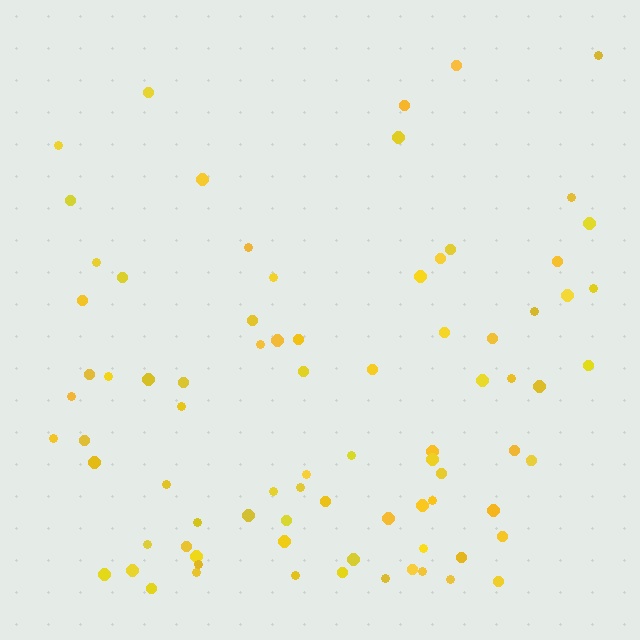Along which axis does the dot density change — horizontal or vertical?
Vertical.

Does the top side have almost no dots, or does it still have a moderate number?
Still a moderate number, just noticeably fewer than the bottom.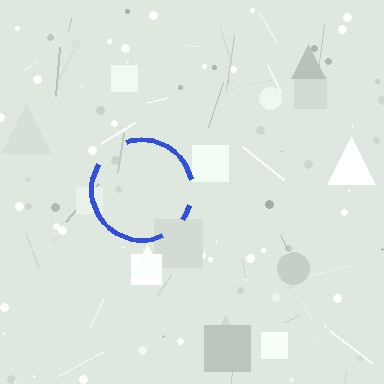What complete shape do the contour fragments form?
The contour fragments form a circle.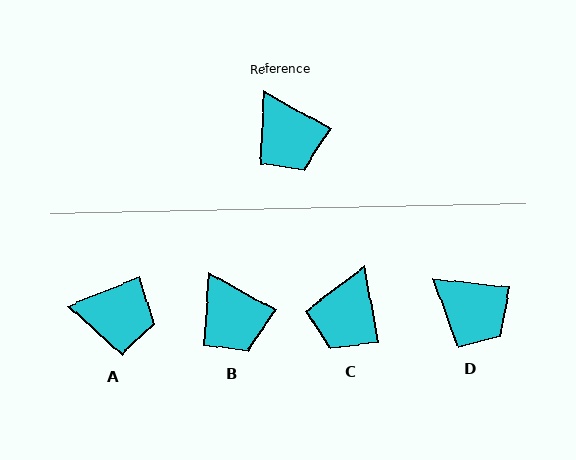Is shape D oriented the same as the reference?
No, it is off by about 23 degrees.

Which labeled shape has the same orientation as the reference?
B.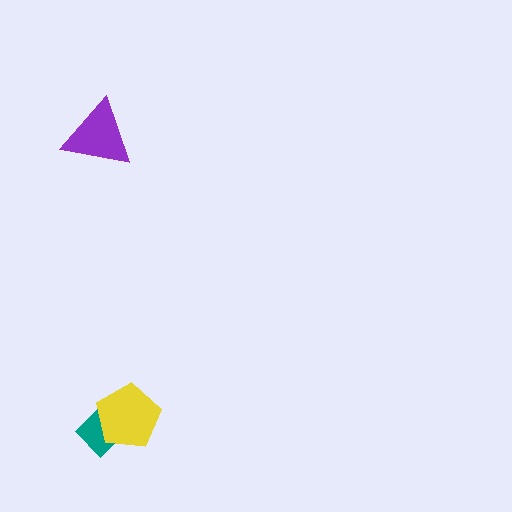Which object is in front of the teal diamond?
The yellow pentagon is in front of the teal diamond.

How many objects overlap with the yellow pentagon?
1 object overlaps with the yellow pentagon.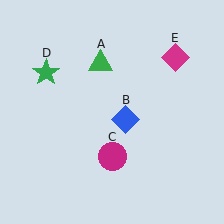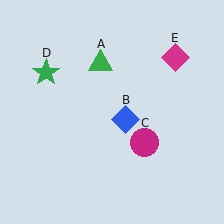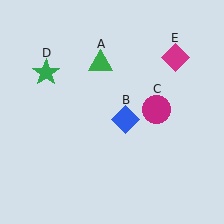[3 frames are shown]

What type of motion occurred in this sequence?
The magenta circle (object C) rotated counterclockwise around the center of the scene.